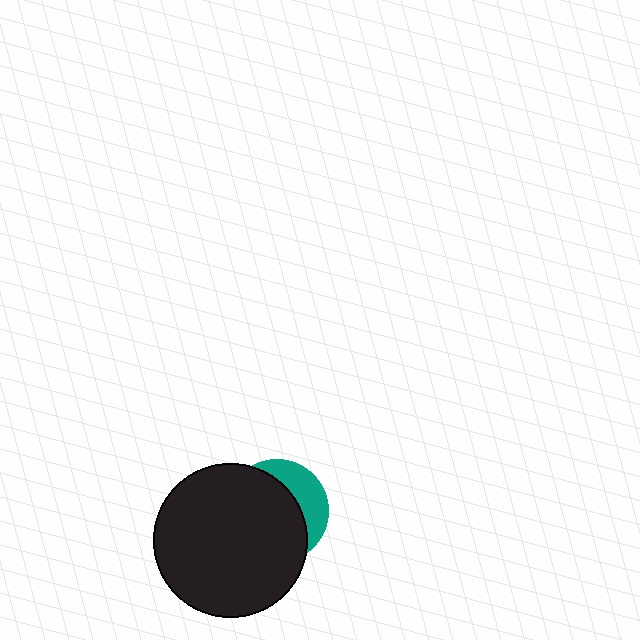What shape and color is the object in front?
The object in front is a black circle.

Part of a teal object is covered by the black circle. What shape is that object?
It is a circle.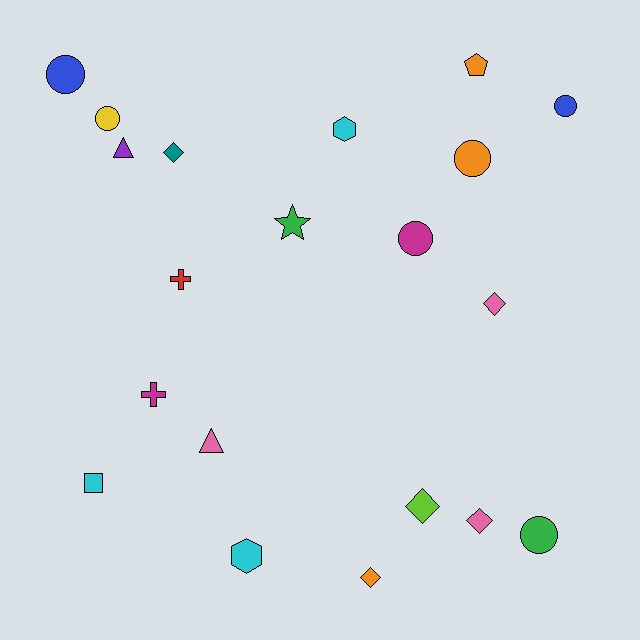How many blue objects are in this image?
There are 2 blue objects.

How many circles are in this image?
There are 6 circles.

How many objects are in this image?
There are 20 objects.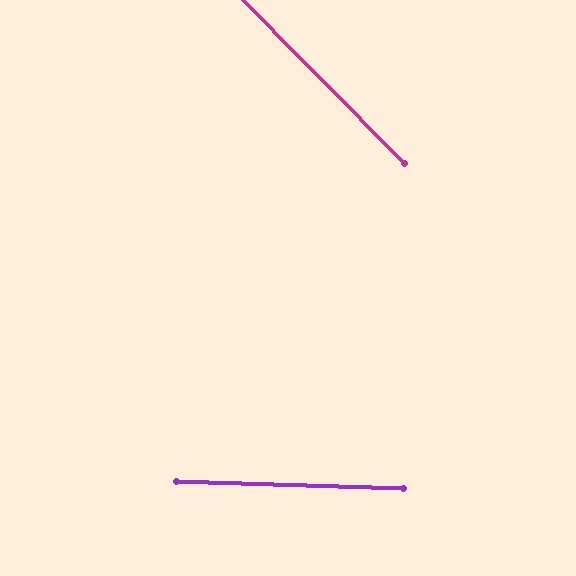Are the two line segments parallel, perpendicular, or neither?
Neither parallel nor perpendicular — they differ by about 44°.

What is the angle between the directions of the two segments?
Approximately 44 degrees.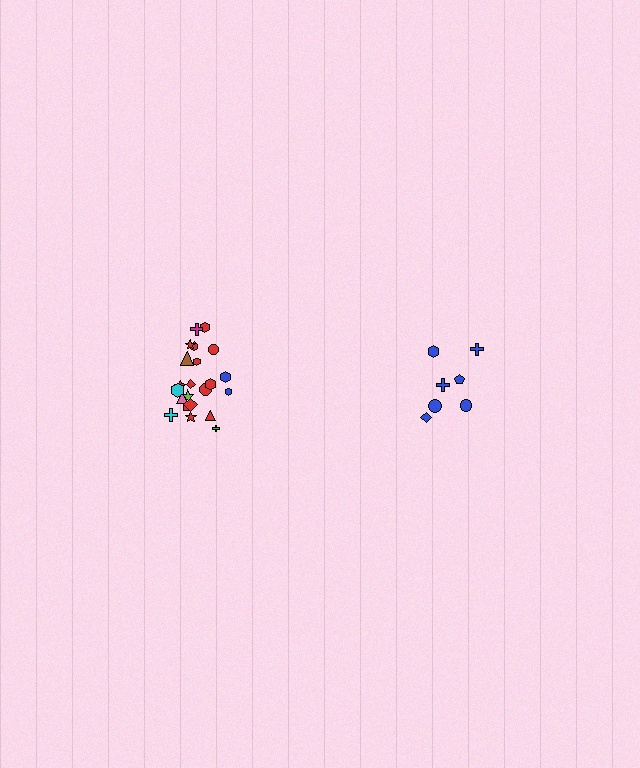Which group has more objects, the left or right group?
The left group.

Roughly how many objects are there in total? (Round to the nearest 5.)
Roughly 30 objects in total.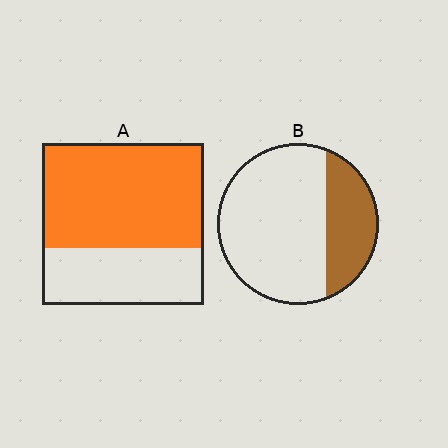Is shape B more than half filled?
No.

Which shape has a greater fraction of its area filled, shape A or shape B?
Shape A.